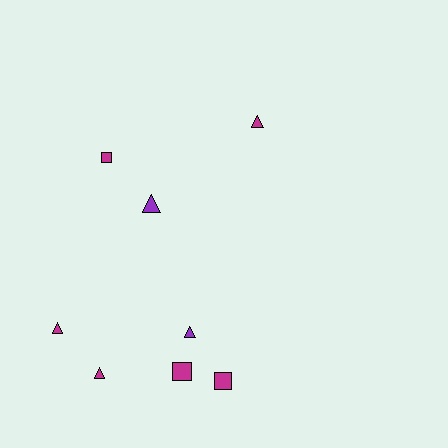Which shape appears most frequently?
Triangle, with 5 objects.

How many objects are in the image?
There are 8 objects.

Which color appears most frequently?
Magenta, with 6 objects.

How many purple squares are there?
There are no purple squares.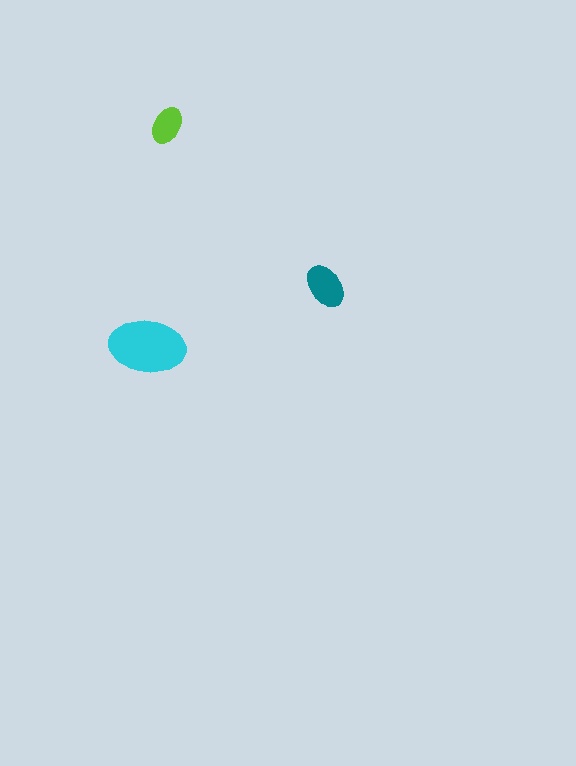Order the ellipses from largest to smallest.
the cyan one, the teal one, the lime one.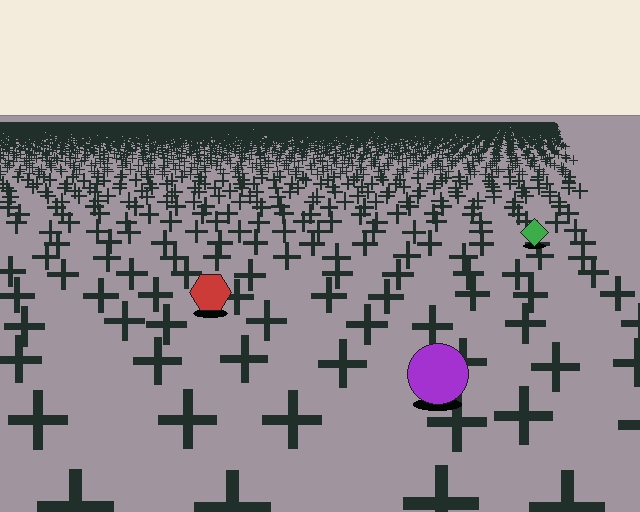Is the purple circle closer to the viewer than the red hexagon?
Yes. The purple circle is closer — you can tell from the texture gradient: the ground texture is coarser near it.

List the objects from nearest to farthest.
From nearest to farthest: the purple circle, the red hexagon, the green diamond.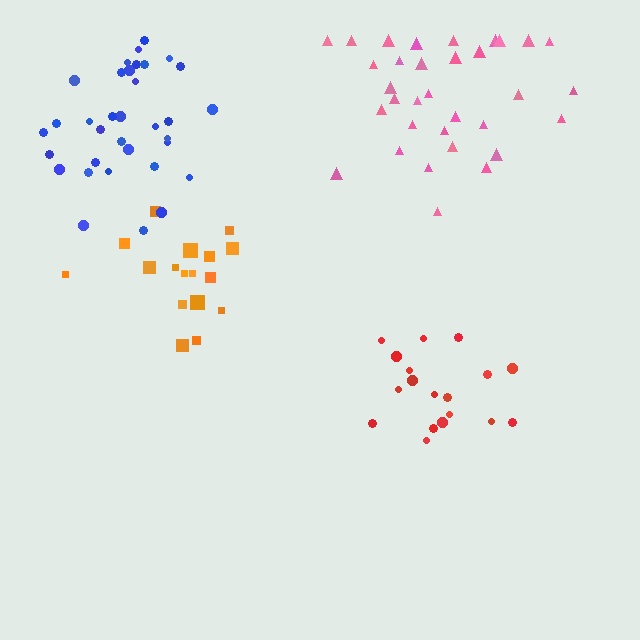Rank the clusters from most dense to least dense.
blue, orange, pink, red.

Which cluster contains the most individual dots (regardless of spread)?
Pink (34).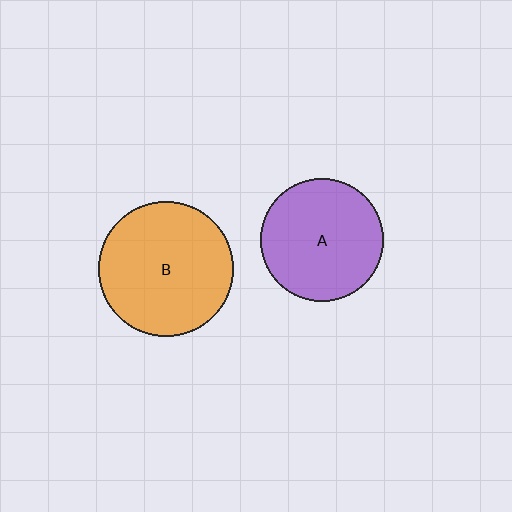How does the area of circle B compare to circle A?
Approximately 1.2 times.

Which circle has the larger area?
Circle B (orange).